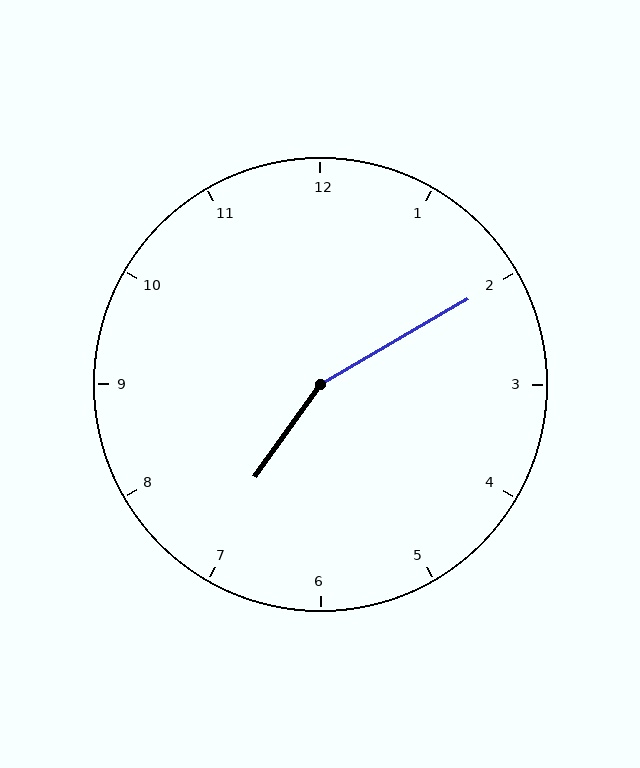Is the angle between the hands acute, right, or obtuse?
It is obtuse.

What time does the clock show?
7:10.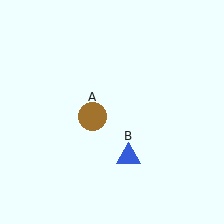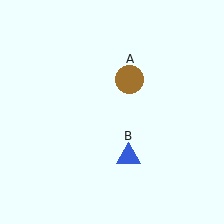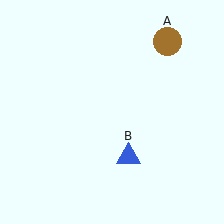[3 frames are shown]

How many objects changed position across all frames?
1 object changed position: brown circle (object A).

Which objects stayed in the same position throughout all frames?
Blue triangle (object B) remained stationary.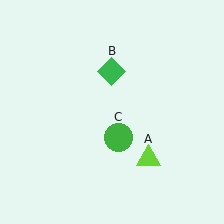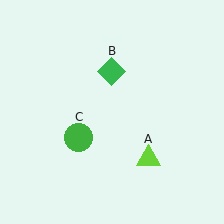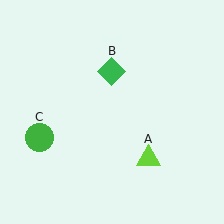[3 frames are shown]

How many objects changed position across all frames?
1 object changed position: green circle (object C).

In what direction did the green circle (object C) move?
The green circle (object C) moved left.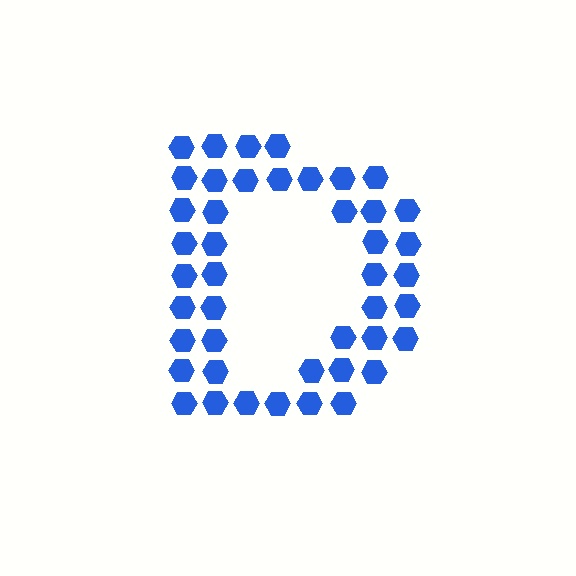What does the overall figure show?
The overall figure shows the letter D.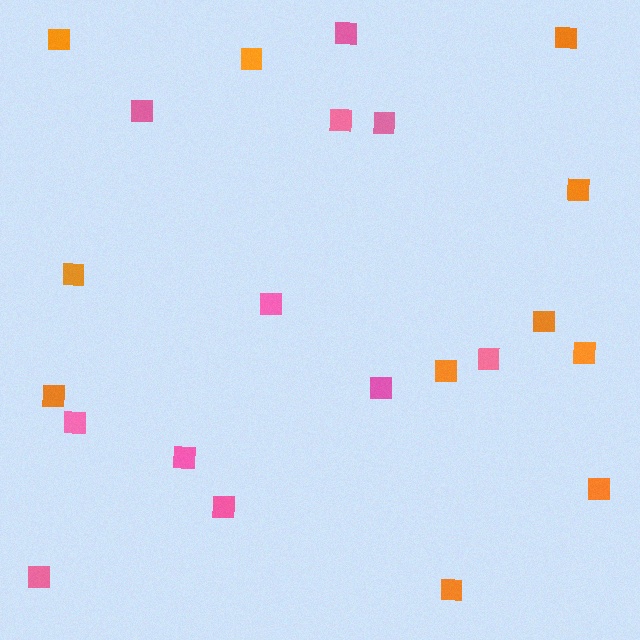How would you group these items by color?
There are 2 groups: one group of orange squares (11) and one group of pink squares (11).